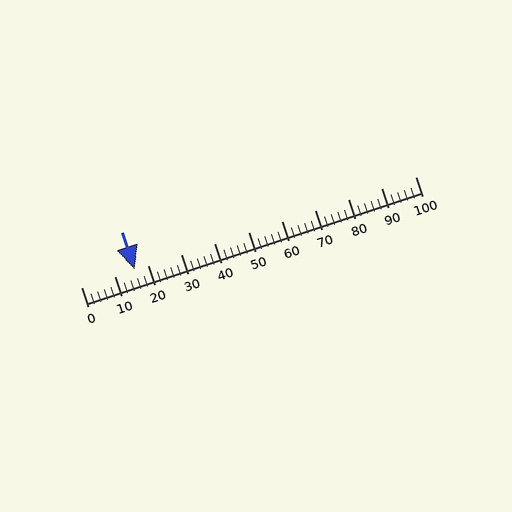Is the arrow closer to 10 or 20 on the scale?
The arrow is closer to 20.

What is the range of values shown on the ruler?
The ruler shows values from 0 to 100.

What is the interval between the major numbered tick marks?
The major tick marks are spaced 10 units apart.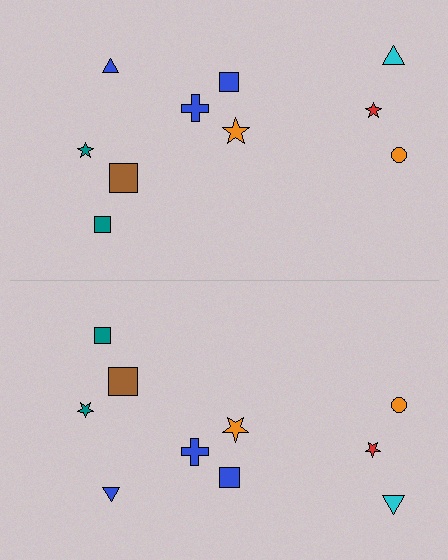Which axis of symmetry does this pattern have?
The pattern has a horizontal axis of symmetry running through the center of the image.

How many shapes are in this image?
There are 20 shapes in this image.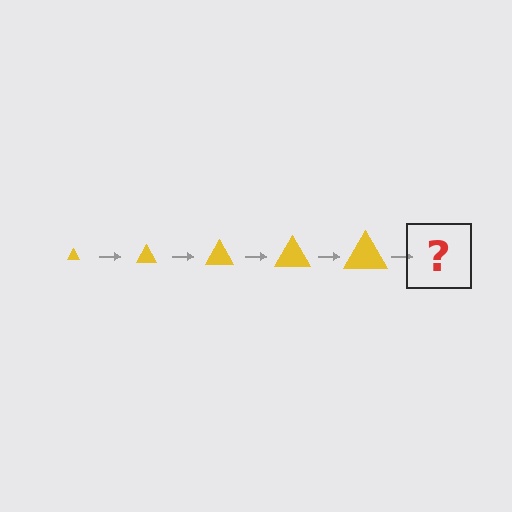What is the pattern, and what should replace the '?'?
The pattern is that the triangle gets progressively larger each step. The '?' should be a yellow triangle, larger than the previous one.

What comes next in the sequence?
The next element should be a yellow triangle, larger than the previous one.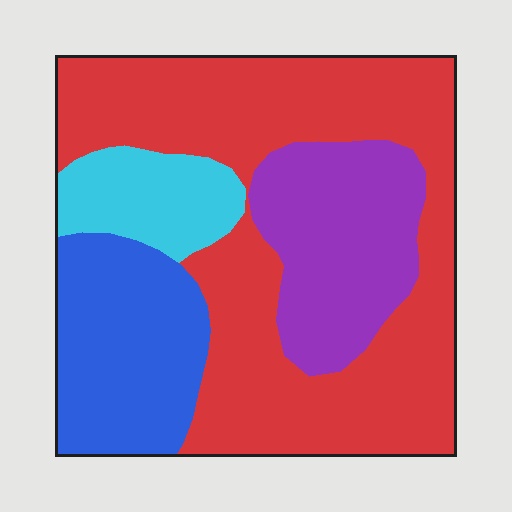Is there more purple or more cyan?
Purple.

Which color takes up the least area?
Cyan, at roughly 10%.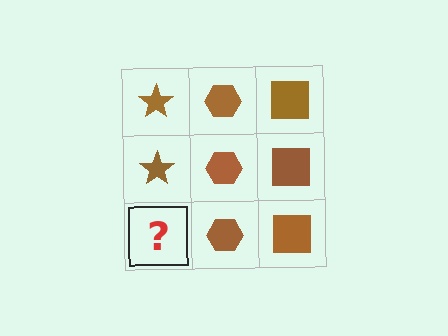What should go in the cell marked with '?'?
The missing cell should contain a brown star.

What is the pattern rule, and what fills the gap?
The rule is that each column has a consistent shape. The gap should be filled with a brown star.